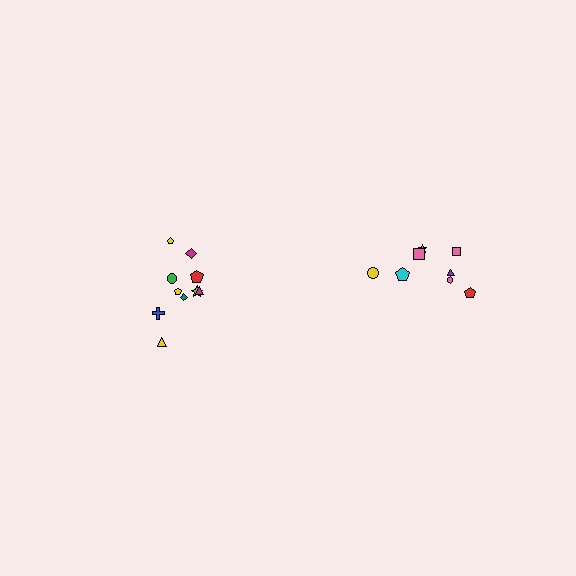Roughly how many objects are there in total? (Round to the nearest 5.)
Roughly 20 objects in total.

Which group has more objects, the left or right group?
The left group.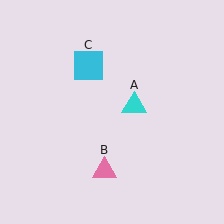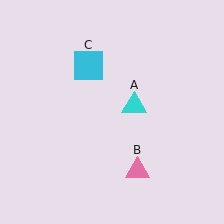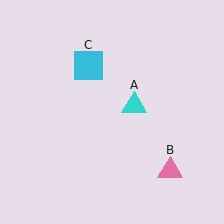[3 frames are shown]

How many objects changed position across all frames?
1 object changed position: pink triangle (object B).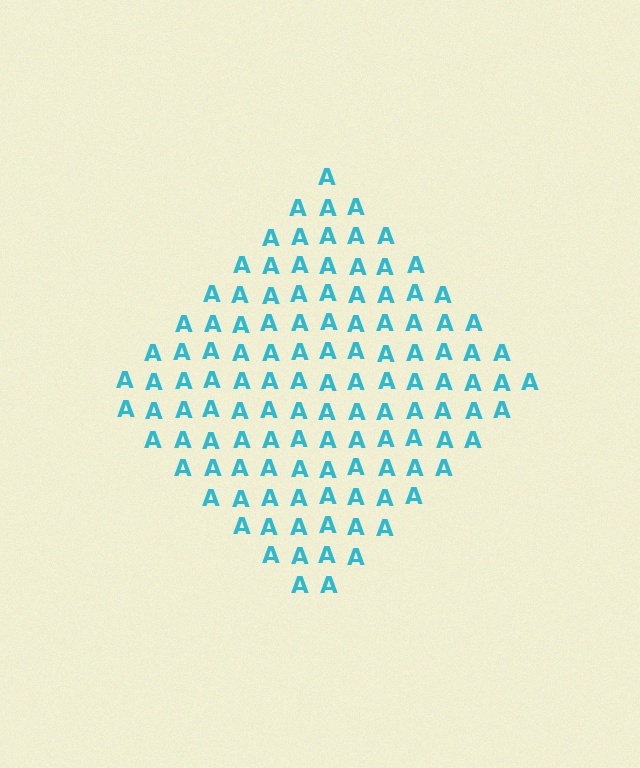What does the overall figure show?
The overall figure shows a diamond.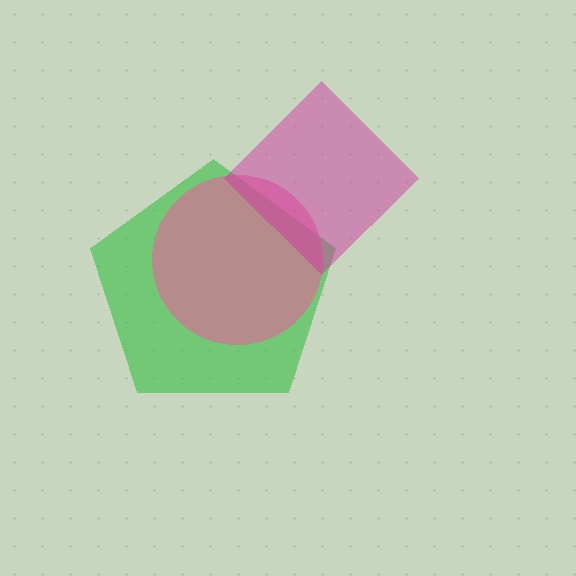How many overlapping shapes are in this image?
There are 3 overlapping shapes in the image.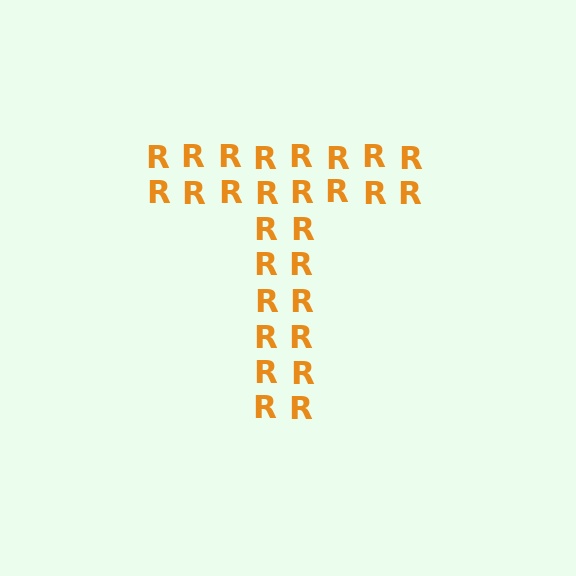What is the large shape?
The large shape is the letter T.